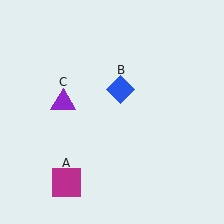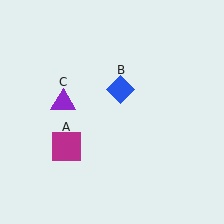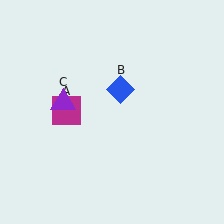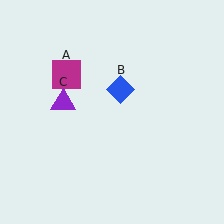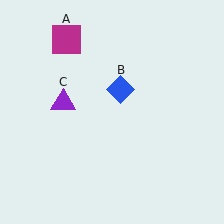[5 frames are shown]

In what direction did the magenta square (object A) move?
The magenta square (object A) moved up.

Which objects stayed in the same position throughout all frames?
Blue diamond (object B) and purple triangle (object C) remained stationary.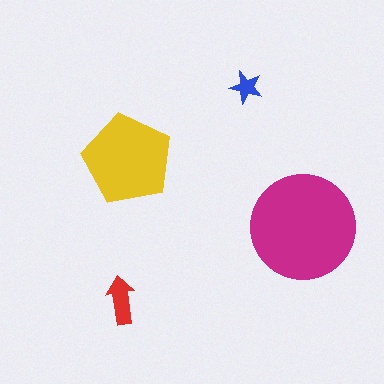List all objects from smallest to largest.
The blue star, the red arrow, the yellow pentagon, the magenta circle.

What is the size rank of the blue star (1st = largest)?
4th.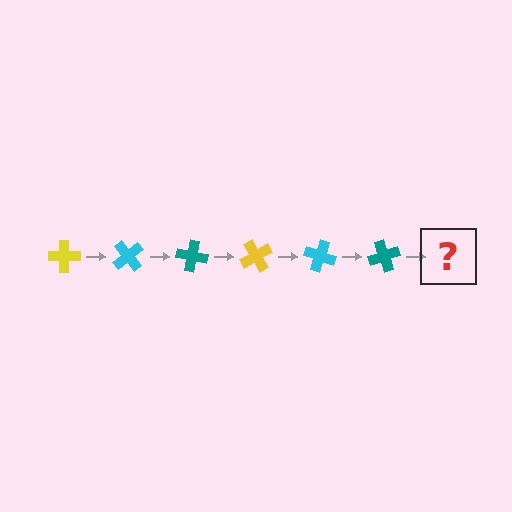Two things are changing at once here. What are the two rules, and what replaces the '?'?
The two rules are that it rotates 50 degrees each step and the color cycles through yellow, cyan, and teal. The '?' should be a yellow cross, rotated 300 degrees from the start.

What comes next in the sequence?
The next element should be a yellow cross, rotated 300 degrees from the start.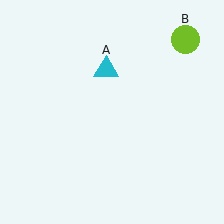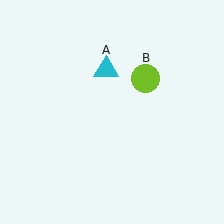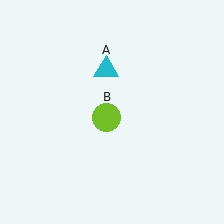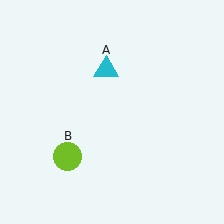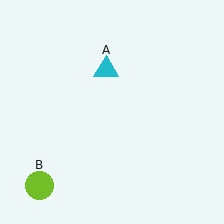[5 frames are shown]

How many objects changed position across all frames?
1 object changed position: lime circle (object B).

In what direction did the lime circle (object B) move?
The lime circle (object B) moved down and to the left.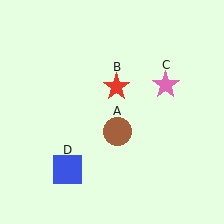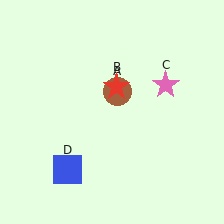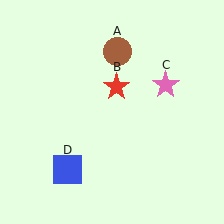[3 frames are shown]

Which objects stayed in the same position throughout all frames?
Red star (object B) and pink star (object C) and blue square (object D) remained stationary.